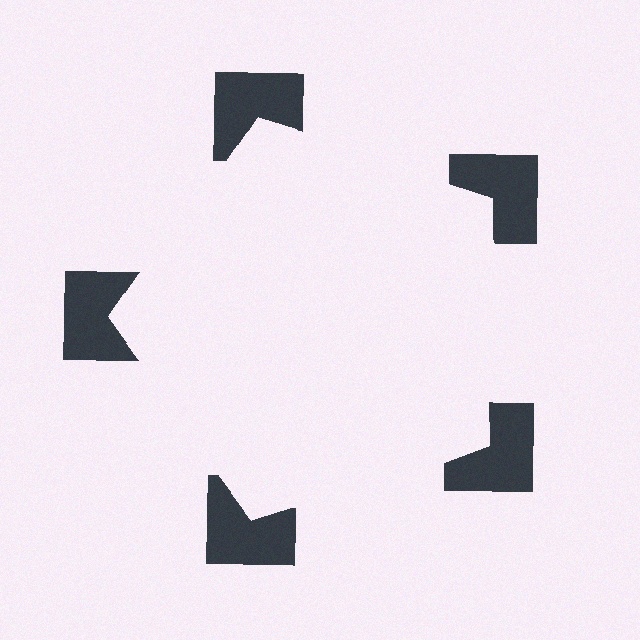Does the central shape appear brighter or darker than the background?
It typically appears slightly brighter than the background, even though no actual brightness change is drawn.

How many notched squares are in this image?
There are 5 — one at each vertex of the illusory pentagon.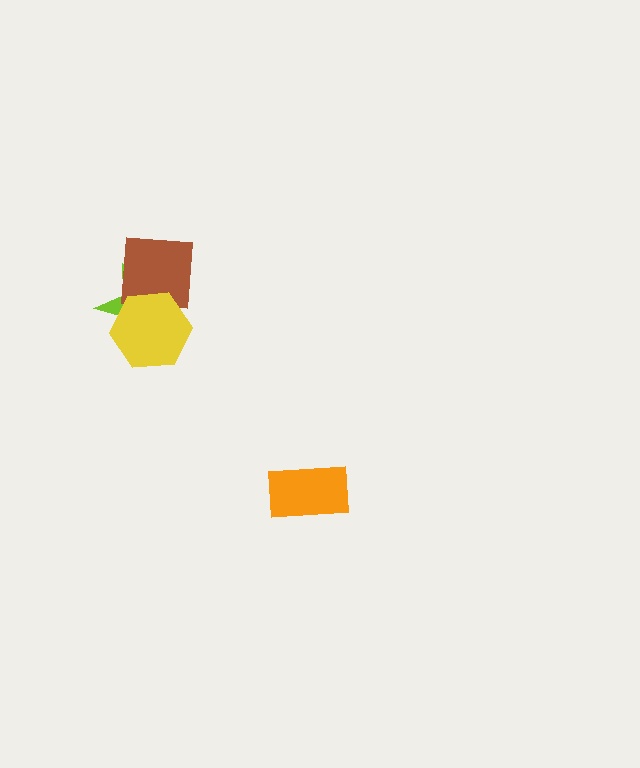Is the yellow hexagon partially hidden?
No, no other shape covers it.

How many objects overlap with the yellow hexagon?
2 objects overlap with the yellow hexagon.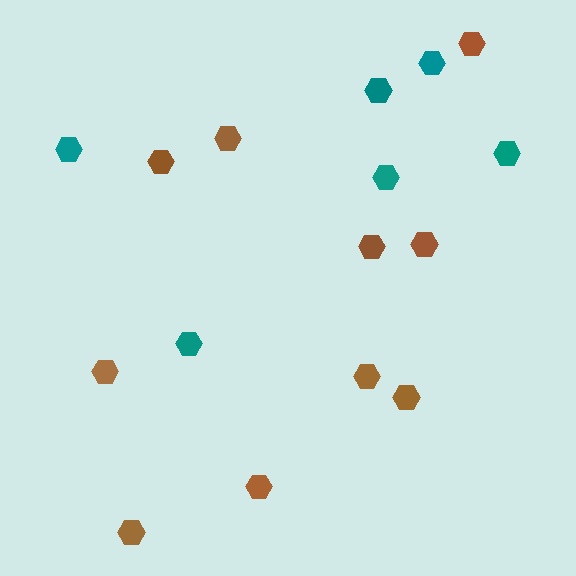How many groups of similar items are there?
There are 2 groups: one group of teal hexagons (6) and one group of brown hexagons (10).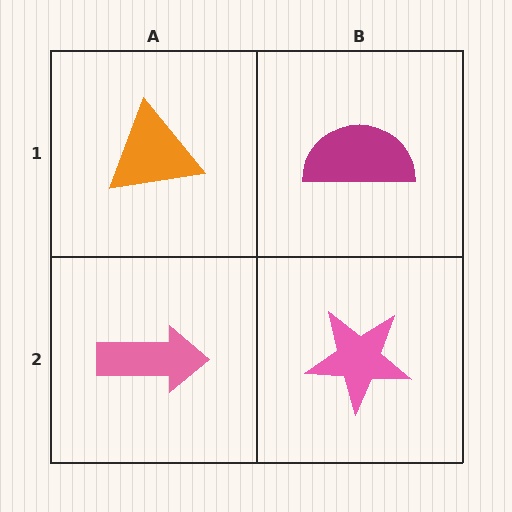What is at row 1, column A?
An orange triangle.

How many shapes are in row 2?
2 shapes.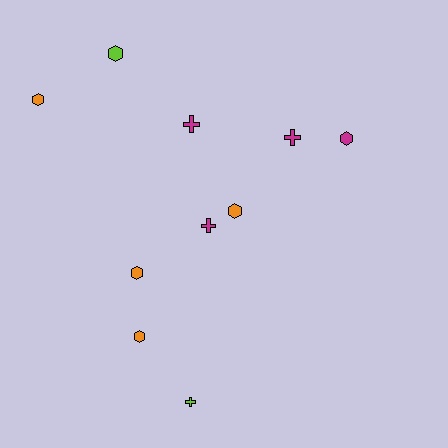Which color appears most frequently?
Orange, with 4 objects.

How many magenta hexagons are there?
There is 1 magenta hexagon.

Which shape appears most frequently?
Hexagon, with 6 objects.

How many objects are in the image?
There are 10 objects.